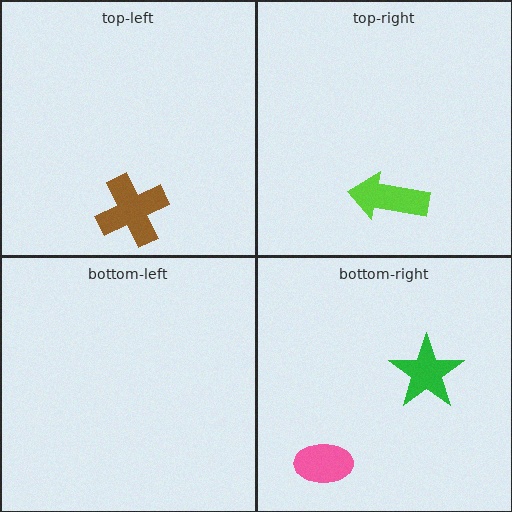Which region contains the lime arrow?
The top-right region.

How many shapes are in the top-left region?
1.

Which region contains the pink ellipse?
The bottom-right region.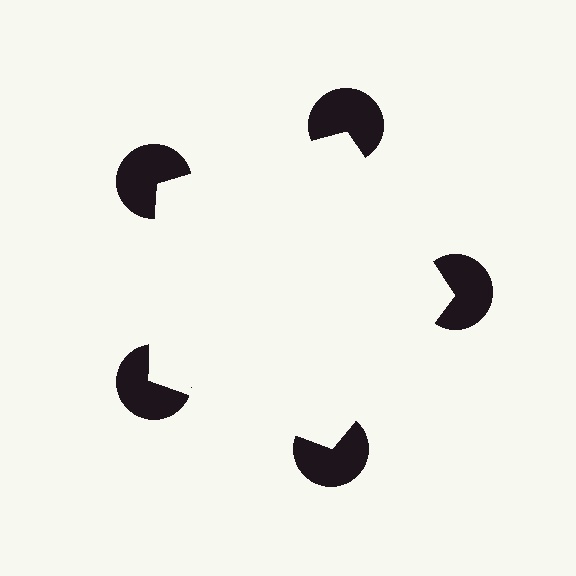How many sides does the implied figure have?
5 sides.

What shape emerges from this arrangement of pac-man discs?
An illusory pentagon — its edges are inferred from the aligned wedge cuts in the pac-man discs, not physically drawn.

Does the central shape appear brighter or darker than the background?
It typically appears slightly brighter than the background, even though no actual brightness change is drawn.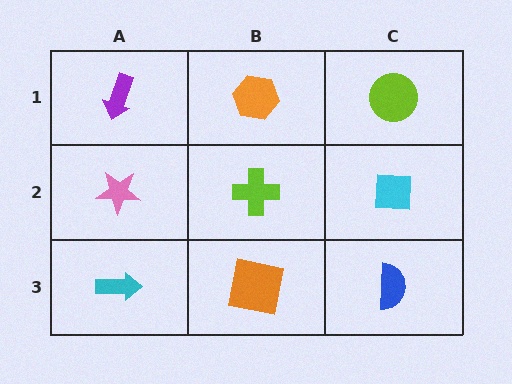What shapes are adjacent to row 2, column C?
A lime circle (row 1, column C), a blue semicircle (row 3, column C), a lime cross (row 2, column B).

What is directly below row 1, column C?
A cyan square.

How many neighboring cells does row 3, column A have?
2.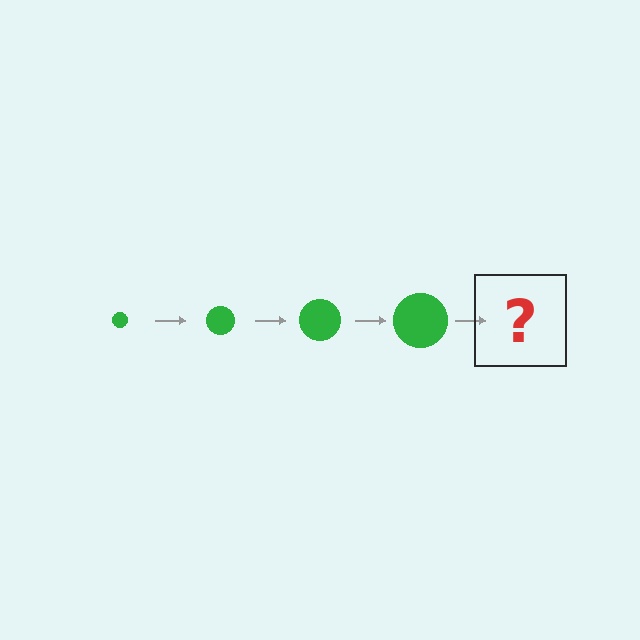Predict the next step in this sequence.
The next step is a green circle, larger than the previous one.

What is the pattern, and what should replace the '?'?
The pattern is that the circle gets progressively larger each step. The '?' should be a green circle, larger than the previous one.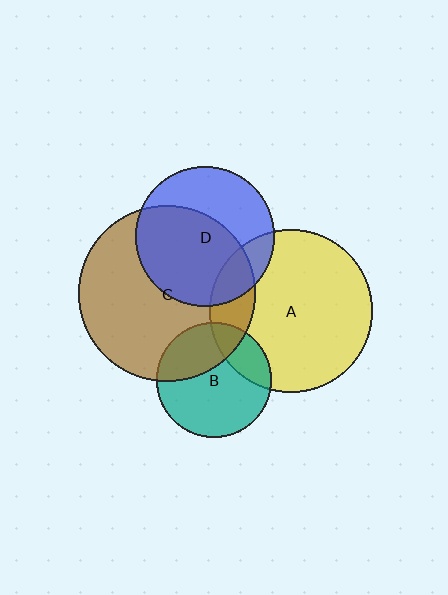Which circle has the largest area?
Circle C (brown).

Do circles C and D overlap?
Yes.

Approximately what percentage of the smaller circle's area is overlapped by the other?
Approximately 60%.